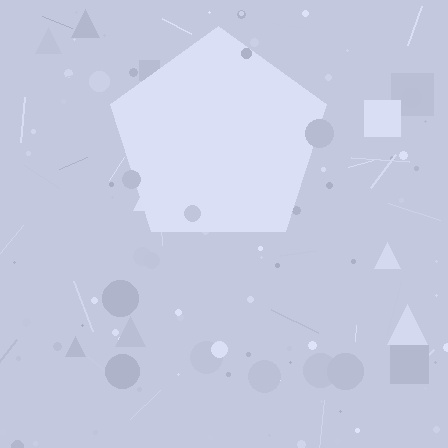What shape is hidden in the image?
A pentagon is hidden in the image.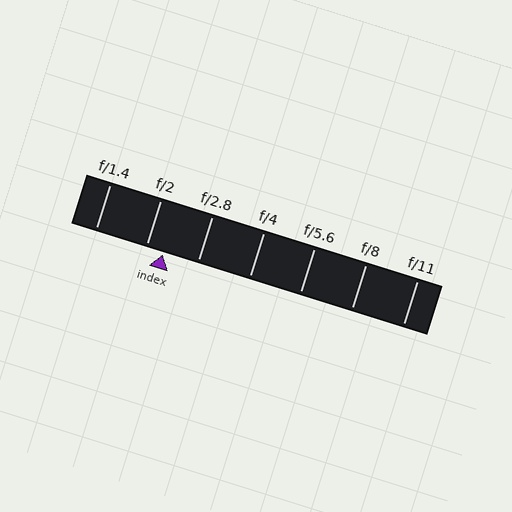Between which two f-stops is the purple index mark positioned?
The index mark is between f/2 and f/2.8.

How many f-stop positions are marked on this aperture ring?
There are 7 f-stop positions marked.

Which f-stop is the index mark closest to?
The index mark is closest to f/2.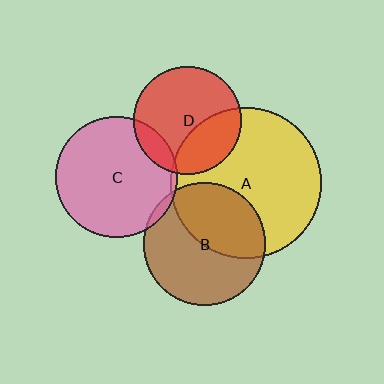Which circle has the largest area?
Circle A (yellow).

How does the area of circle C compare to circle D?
Approximately 1.3 times.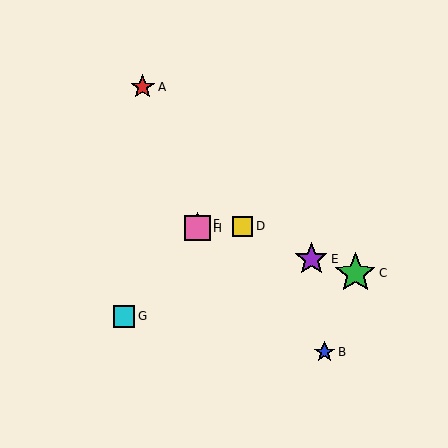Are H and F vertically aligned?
Yes, both are at x≈198.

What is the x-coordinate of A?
Object A is at x≈143.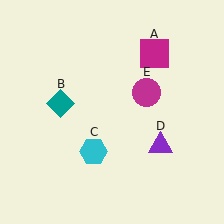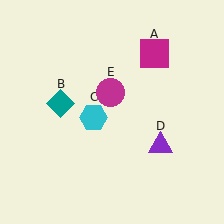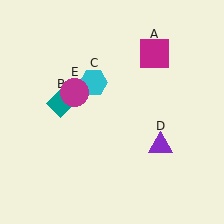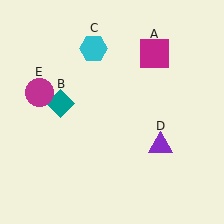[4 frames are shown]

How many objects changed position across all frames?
2 objects changed position: cyan hexagon (object C), magenta circle (object E).